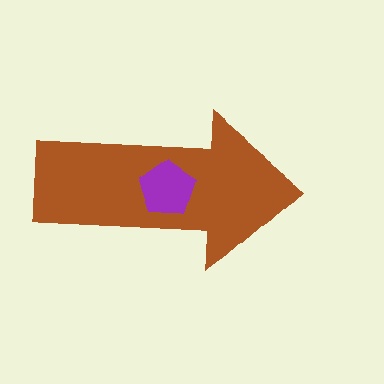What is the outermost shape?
The brown arrow.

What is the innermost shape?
The purple pentagon.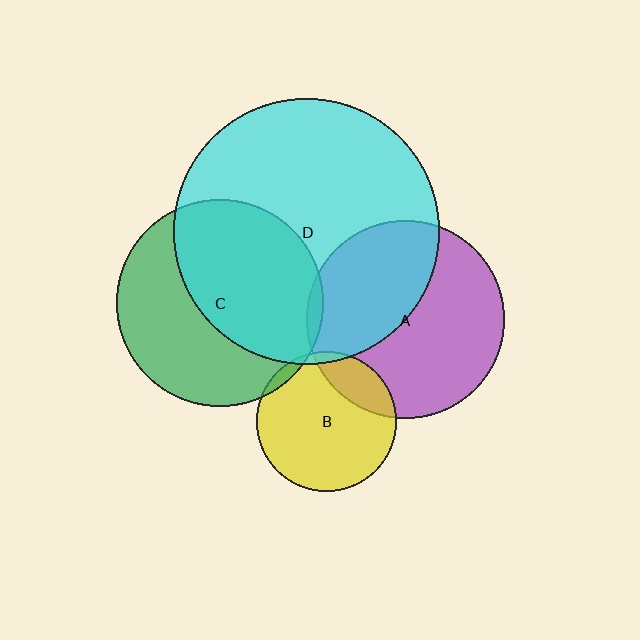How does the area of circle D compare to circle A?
Approximately 1.8 times.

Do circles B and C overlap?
Yes.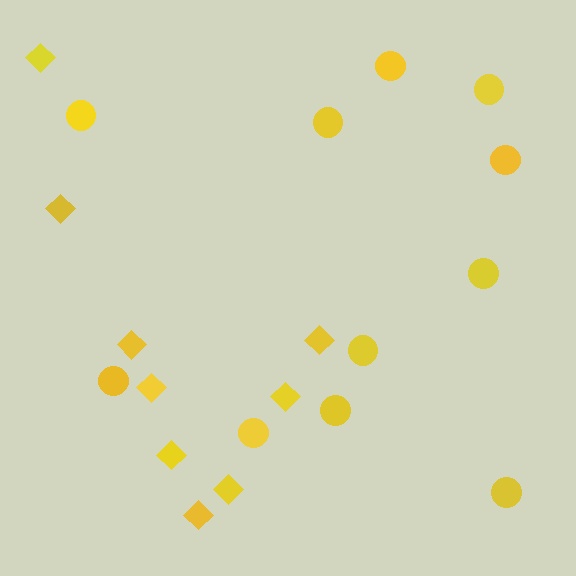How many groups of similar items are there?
There are 2 groups: one group of diamonds (9) and one group of circles (11).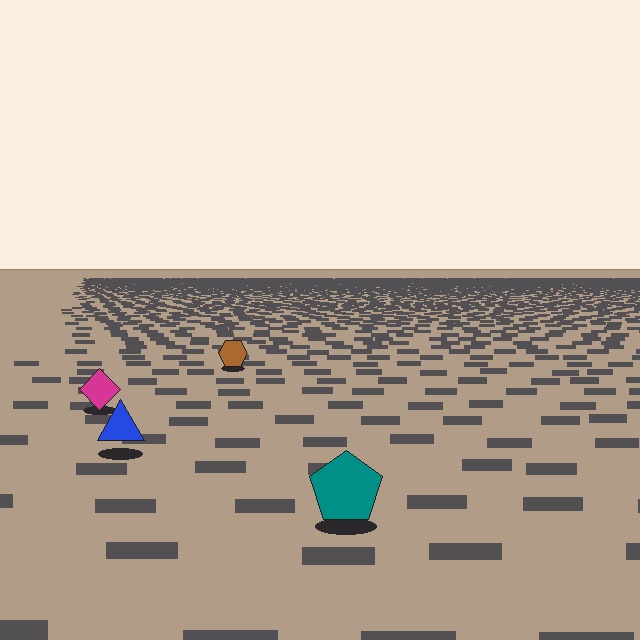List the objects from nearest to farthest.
From nearest to farthest: the teal pentagon, the blue triangle, the magenta diamond, the brown hexagon.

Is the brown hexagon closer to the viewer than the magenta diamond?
No. The magenta diamond is closer — you can tell from the texture gradient: the ground texture is coarser near it.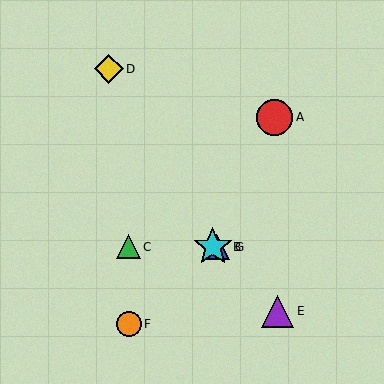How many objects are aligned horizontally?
3 objects (B, C, G) are aligned horizontally.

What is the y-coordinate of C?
Object C is at y≈247.